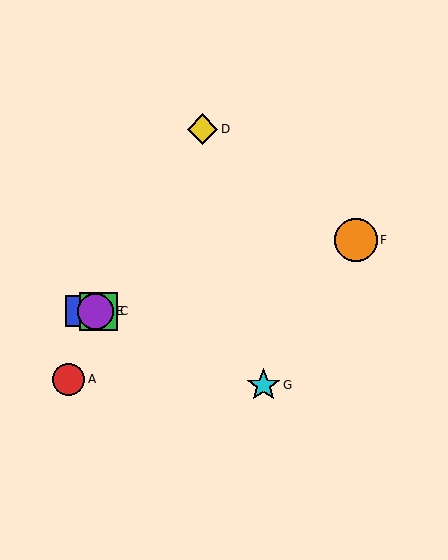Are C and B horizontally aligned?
Yes, both are at y≈311.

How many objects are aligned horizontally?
3 objects (B, C, E) are aligned horizontally.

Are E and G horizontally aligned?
No, E is at y≈311 and G is at y≈385.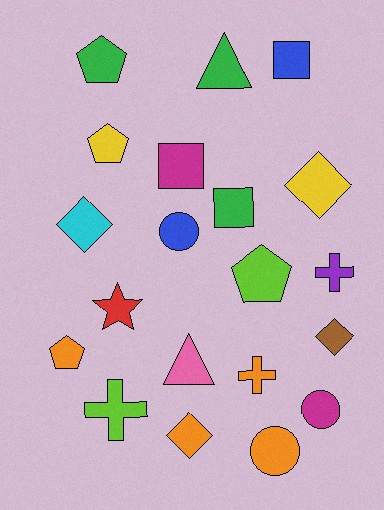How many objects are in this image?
There are 20 objects.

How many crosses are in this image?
There are 3 crosses.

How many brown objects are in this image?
There is 1 brown object.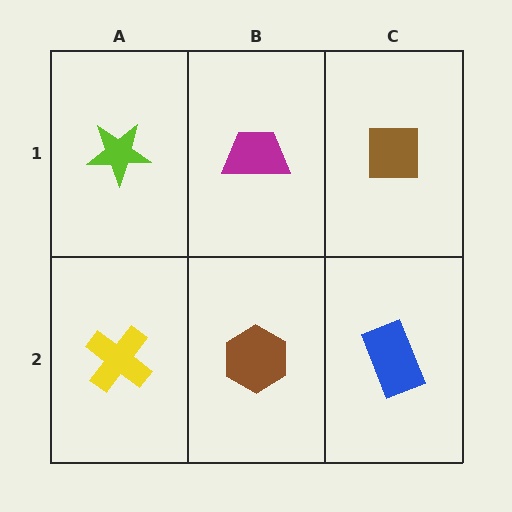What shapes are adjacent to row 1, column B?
A brown hexagon (row 2, column B), a lime star (row 1, column A), a brown square (row 1, column C).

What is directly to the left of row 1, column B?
A lime star.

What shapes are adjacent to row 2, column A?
A lime star (row 1, column A), a brown hexagon (row 2, column B).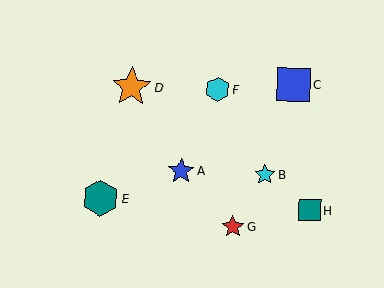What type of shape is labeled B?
Shape B is a cyan star.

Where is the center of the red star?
The center of the red star is at (233, 227).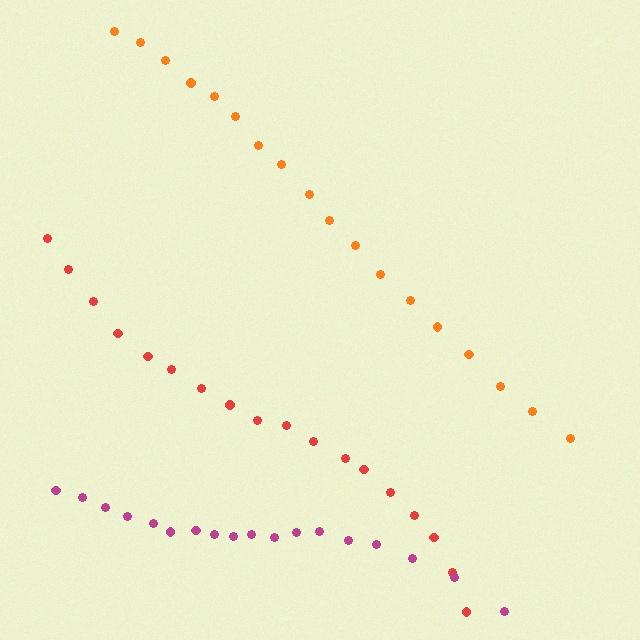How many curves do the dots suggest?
There are 3 distinct paths.